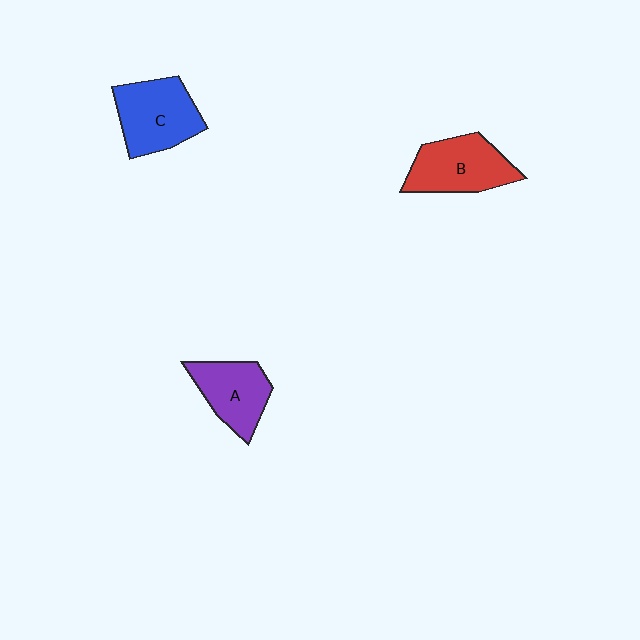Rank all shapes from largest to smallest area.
From largest to smallest: C (blue), B (red), A (purple).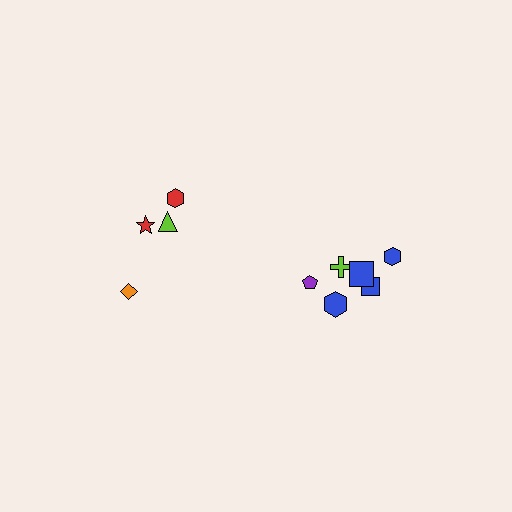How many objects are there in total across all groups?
There are 10 objects.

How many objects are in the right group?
There are 6 objects.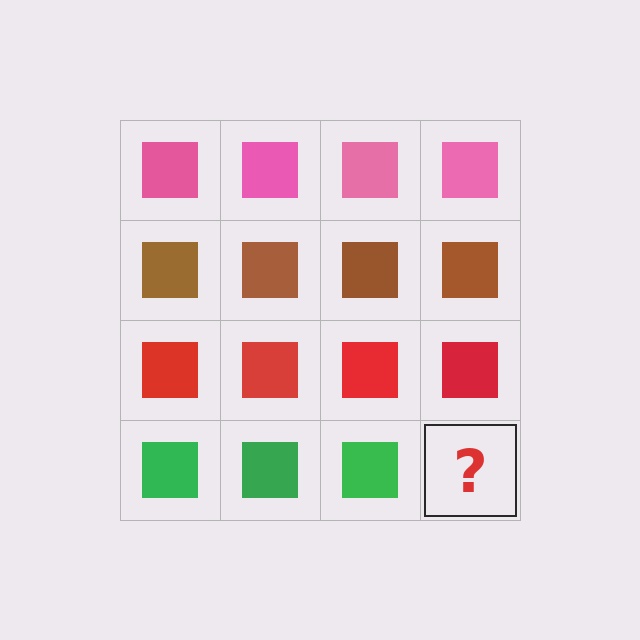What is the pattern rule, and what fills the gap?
The rule is that each row has a consistent color. The gap should be filled with a green square.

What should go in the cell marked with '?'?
The missing cell should contain a green square.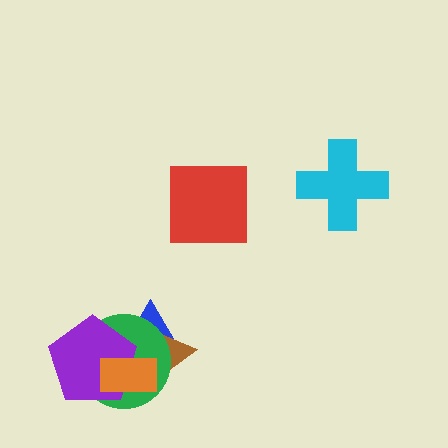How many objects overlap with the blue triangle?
4 objects overlap with the blue triangle.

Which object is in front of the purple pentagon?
The orange rectangle is in front of the purple pentagon.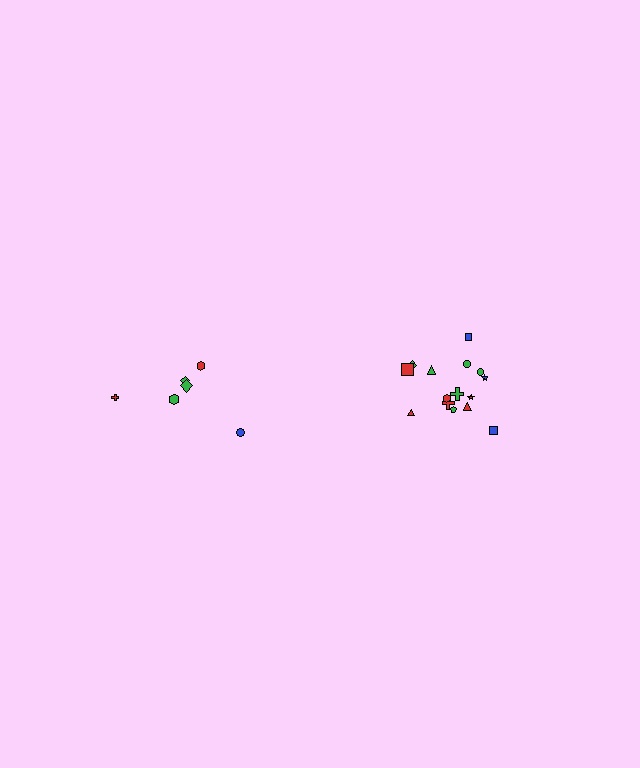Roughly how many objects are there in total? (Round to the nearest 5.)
Roughly 20 objects in total.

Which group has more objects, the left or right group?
The right group.